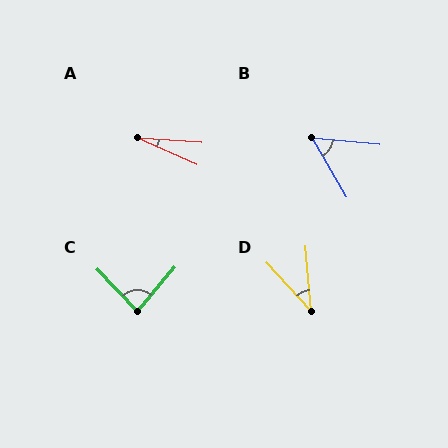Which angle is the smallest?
A, at approximately 20 degrees.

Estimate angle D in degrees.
Approximately 37 degrees.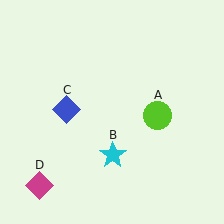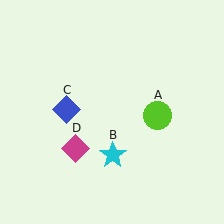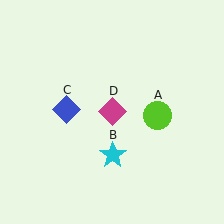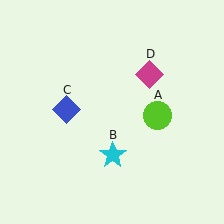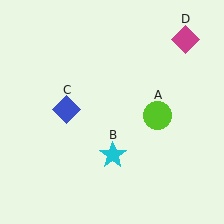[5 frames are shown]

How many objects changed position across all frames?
1 object changed position: magenta diamond (object D).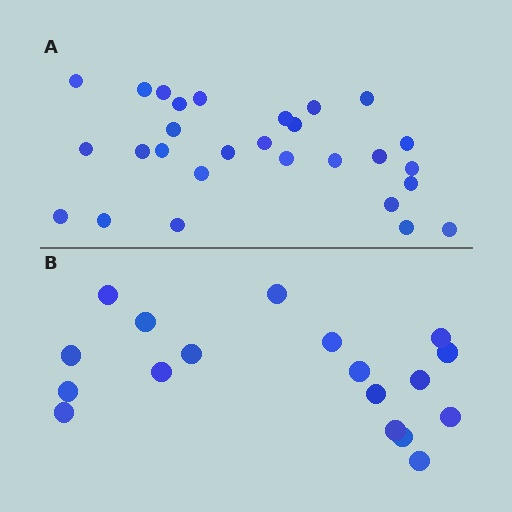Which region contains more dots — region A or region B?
Region A (the top region) has more dots.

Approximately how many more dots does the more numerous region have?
Region A has roughly 10 or so more dots than region B.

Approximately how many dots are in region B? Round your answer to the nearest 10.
About 20 dots. (The exact count is 18, which rounds to 20.)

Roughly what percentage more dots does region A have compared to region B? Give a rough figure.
About 55% more.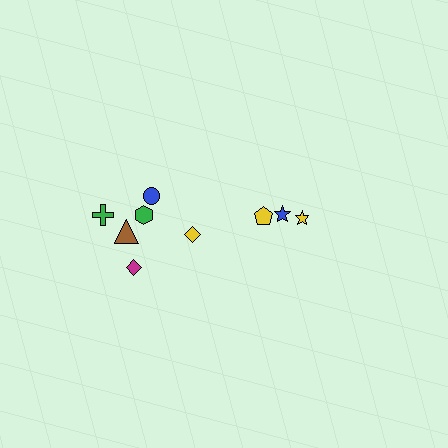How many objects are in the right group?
There are 3 objects.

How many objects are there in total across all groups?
There are 9 objects.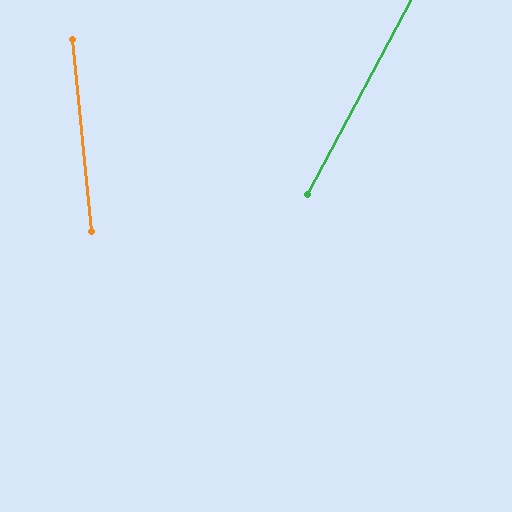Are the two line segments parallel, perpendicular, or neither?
Neither parallel nor perpendicular — they differ by about 34°.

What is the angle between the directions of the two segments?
Approximately 34 degrees.